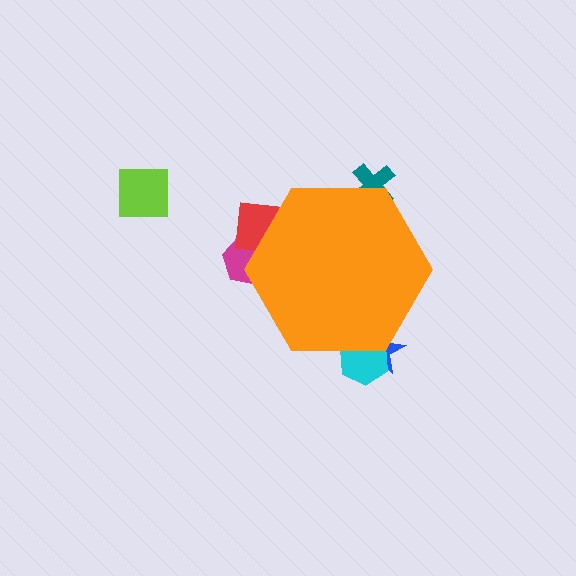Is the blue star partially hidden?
Yes, the blue star is partially hidden behind the orange hexagon.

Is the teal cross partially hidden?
Yes, the teal cross is partially hidden behind the orange hexagon.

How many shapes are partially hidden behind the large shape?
5 shapes are partially hidden.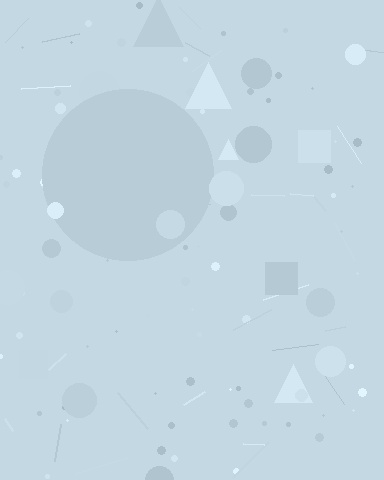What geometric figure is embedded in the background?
A circle is embedded in the background.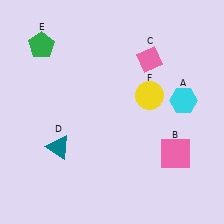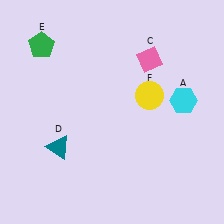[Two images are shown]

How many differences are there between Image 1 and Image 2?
There is 1 difference between the two images.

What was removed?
The pink square (B) was removed in Image 2.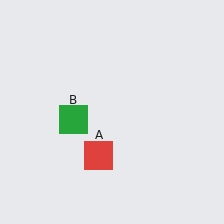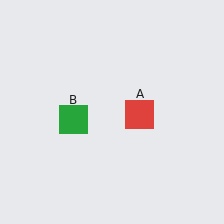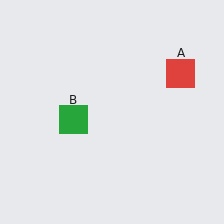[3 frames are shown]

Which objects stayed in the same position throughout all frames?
Green square (object B) remained stationary.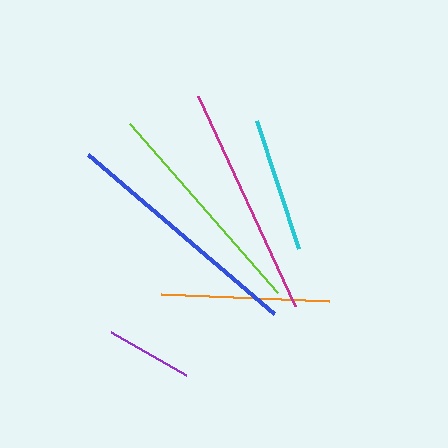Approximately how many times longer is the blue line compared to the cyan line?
The blue line is approximately 1.8 times the length of the cyan line.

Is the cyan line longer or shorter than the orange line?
The orange line is longer than the cyan line.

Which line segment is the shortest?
The purple line is the shortest at approximately 87 pixels.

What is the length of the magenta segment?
The magenta segment is approximately 232 pixels long.